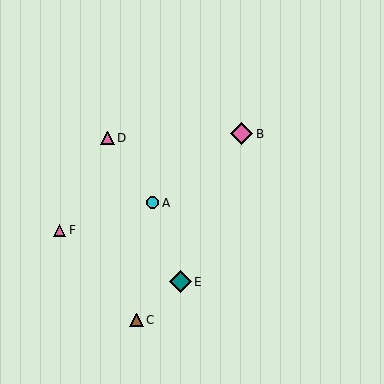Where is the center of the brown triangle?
The center of the brown triangle is at (137, 320).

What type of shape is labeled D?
Shape D is a pink triangle.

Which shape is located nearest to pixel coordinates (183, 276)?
The teal diamond (labeled E) at (180, 282) is nearest to that location.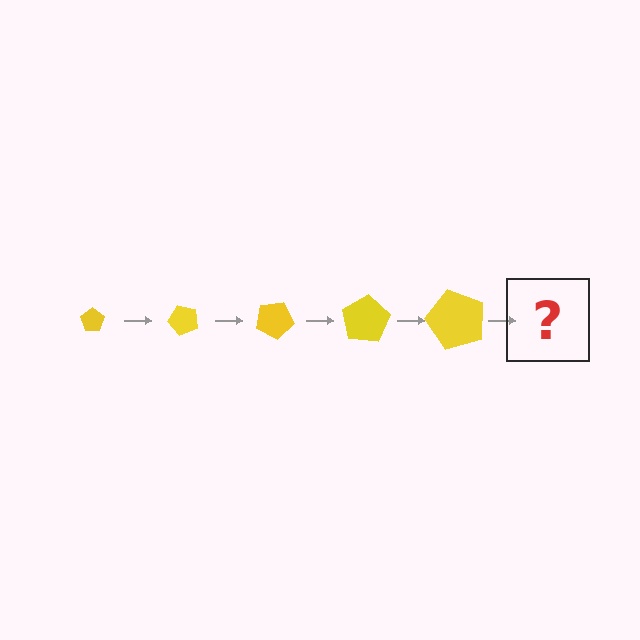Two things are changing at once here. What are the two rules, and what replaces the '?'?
The two rules are that the pentagon grows larger each step and it rotates 50 degrees each step. The '?' should be a pentagon, larger than the previous one and rotated 250 degrees from the start.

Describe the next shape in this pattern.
It should be a pentagon, larger than the previous one and rotated 250 degrees from the start.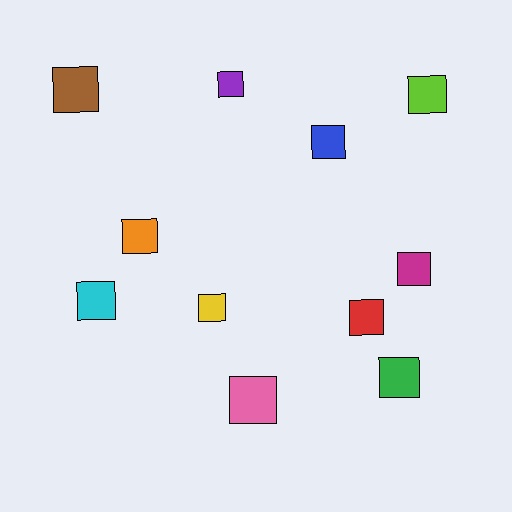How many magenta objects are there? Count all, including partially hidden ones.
There is 1 magenta object.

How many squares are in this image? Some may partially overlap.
There are 11 squares.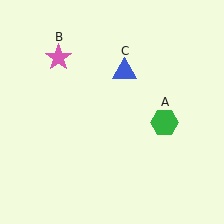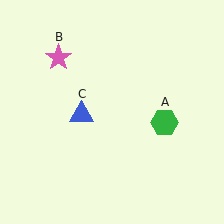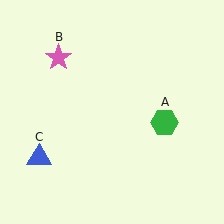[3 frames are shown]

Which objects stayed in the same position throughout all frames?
Green hexagon (object A) and pink star (object B) remained stationary.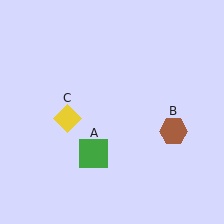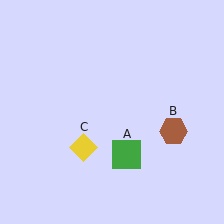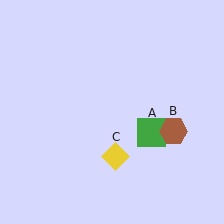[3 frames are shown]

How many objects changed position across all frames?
2 objects changed position: green square (object A), yellow diamond (object C).